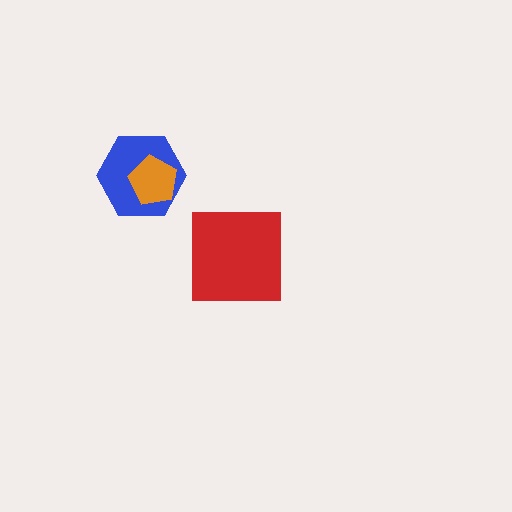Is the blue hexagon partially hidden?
Yes, it is partially covered by another shape.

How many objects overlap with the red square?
0 objects overlap with the red square.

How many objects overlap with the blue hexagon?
1 object overlaps with the blue hexagon.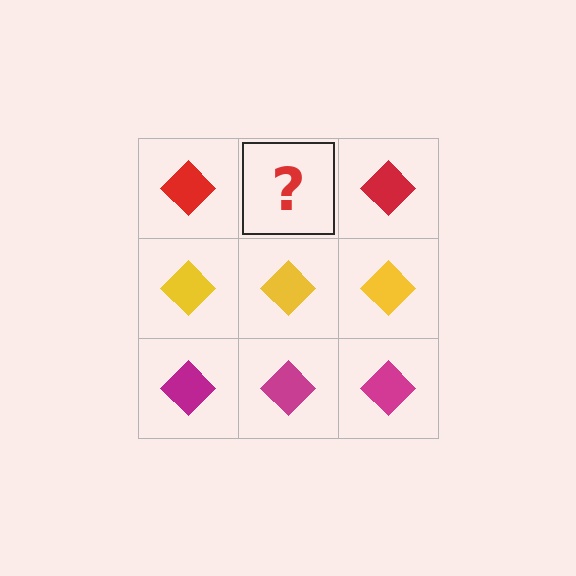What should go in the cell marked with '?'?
The missing cell should contain a red diamond.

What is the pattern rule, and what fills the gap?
The rule is that each row has a consistent color. The gap should be filled with a red diamond.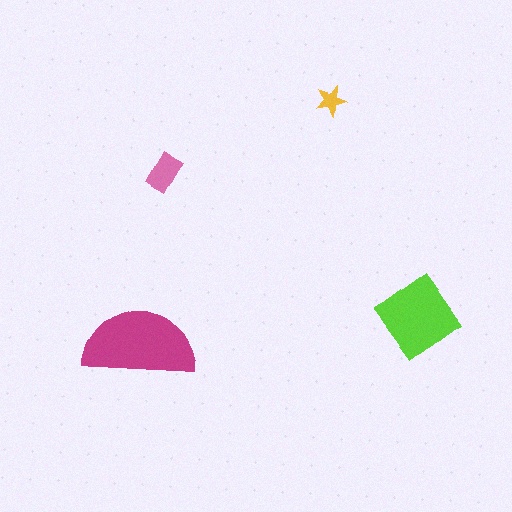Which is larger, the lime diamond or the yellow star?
The lime diamond.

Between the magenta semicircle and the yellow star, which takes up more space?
The magenta semicircle.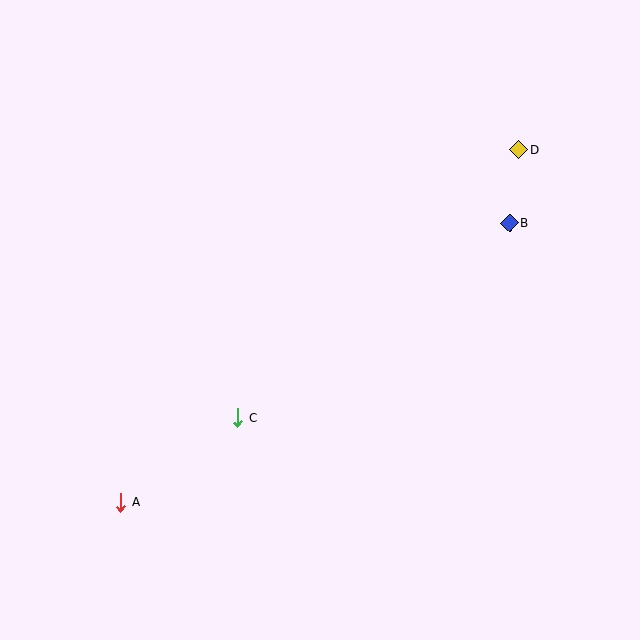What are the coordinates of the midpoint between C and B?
The midpoint between C and B is at (374, 321).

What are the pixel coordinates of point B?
Point B is at (510, 223).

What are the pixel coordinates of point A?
Point A is at (121, 502).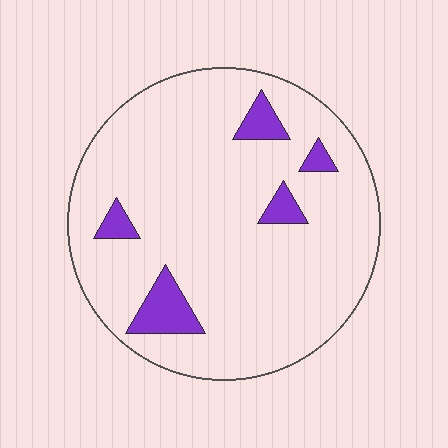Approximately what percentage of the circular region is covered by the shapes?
Approximately 10%.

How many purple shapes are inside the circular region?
5.